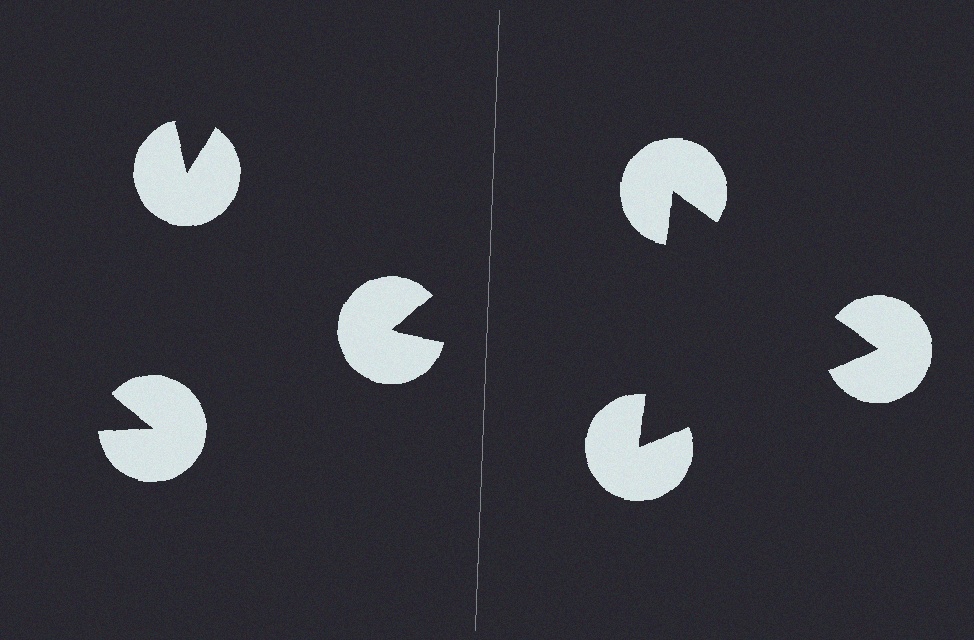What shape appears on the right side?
An illusory triangle.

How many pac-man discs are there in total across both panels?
6 — 3 on each side.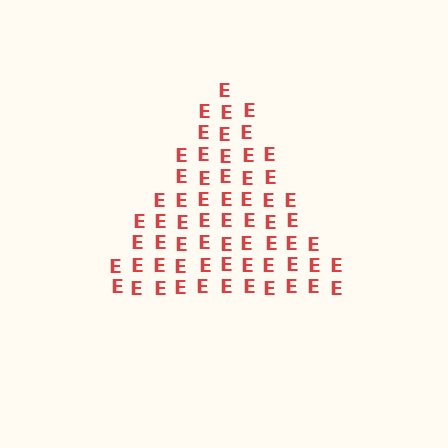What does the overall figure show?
The overall figure shows a triangle.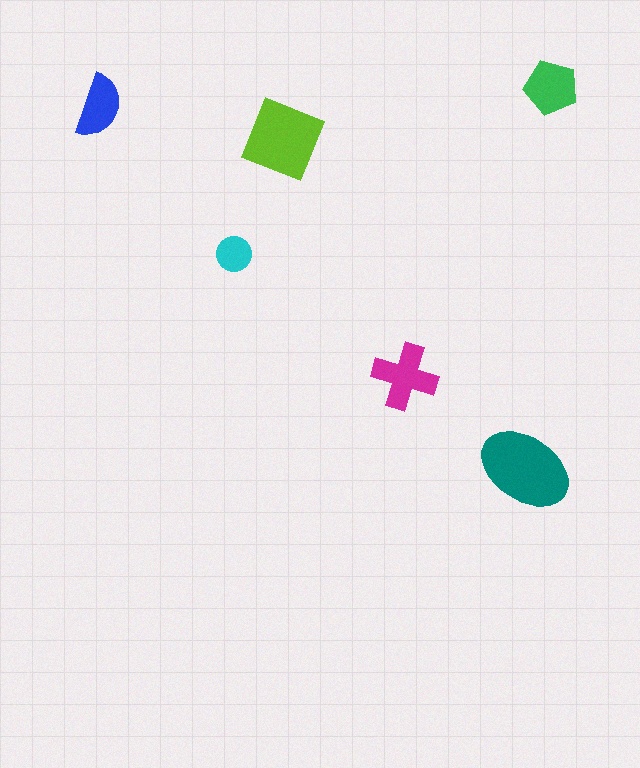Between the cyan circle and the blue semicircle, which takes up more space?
The blue semicircle.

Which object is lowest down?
The teal ellipse is bottommost.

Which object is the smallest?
The cyan circle.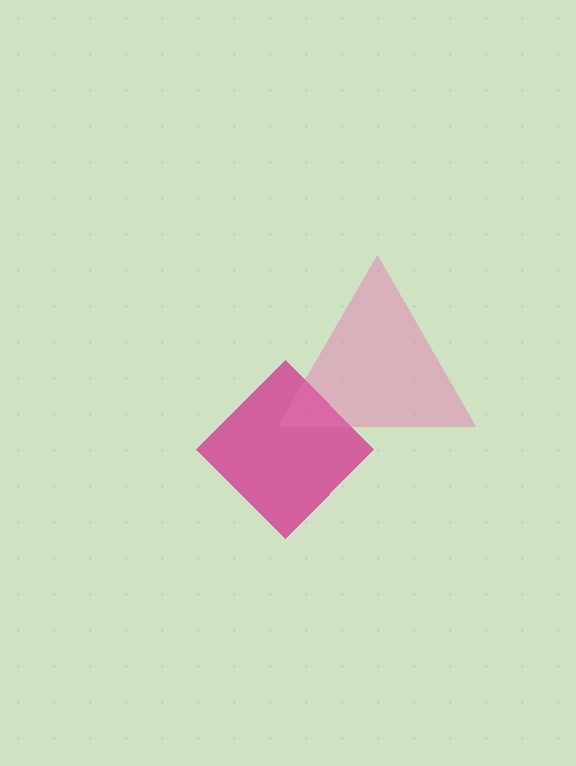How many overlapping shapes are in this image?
There are 2 overlapping shapes in the image.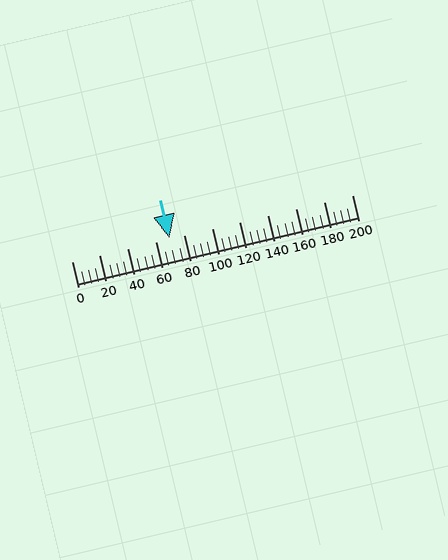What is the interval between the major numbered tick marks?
The major tick marks are spaced 20 units apart.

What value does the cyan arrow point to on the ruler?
The cyan arrow points to approximately 70.